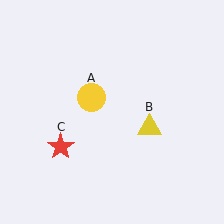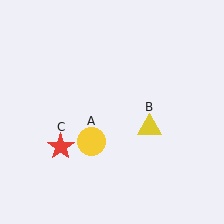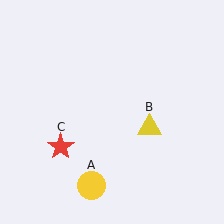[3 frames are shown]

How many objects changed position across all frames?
1 object changed position: yellow circle (object A).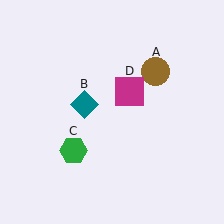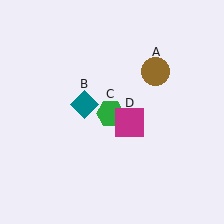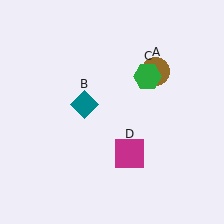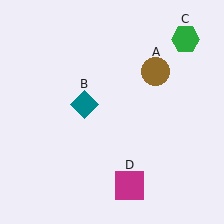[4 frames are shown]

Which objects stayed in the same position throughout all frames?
Brown circle (object A) and teal diamond (object B) remained stationary.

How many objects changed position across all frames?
2 objects changed position: green hexagon (object C), magenta square (object D).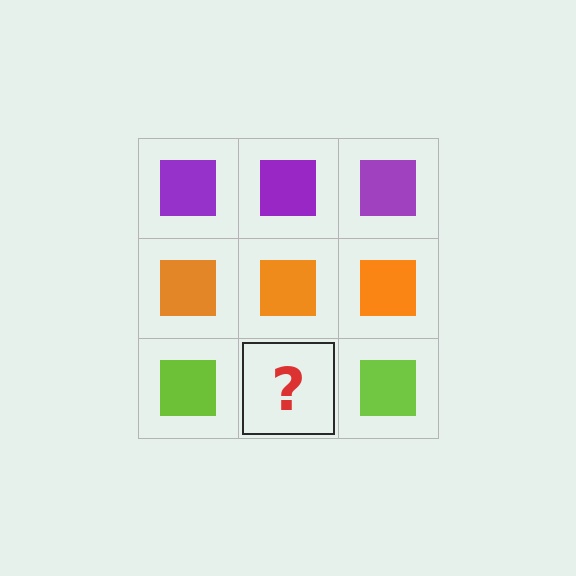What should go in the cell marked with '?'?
The missing cell should contain a lime square.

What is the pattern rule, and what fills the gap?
The rule is that each row has a consistent color. The gap should be filled with a lime square.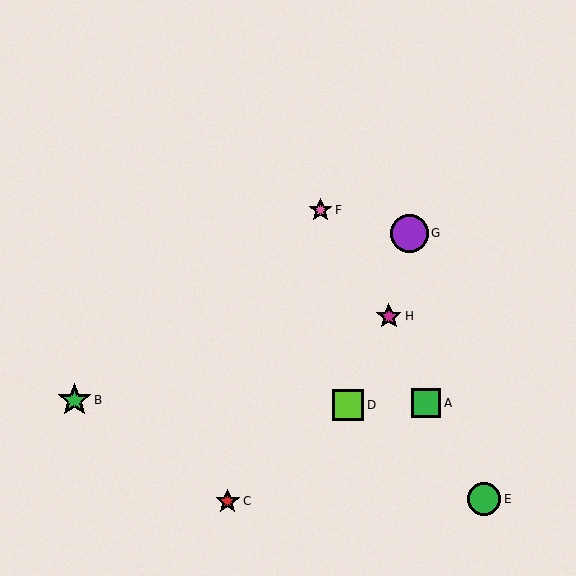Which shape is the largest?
The purple circle (labeled G) is the largest.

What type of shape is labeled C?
Shape C is a red star.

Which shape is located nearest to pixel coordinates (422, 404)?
The green square (labeled A) at (426, 403) is nearest to that location.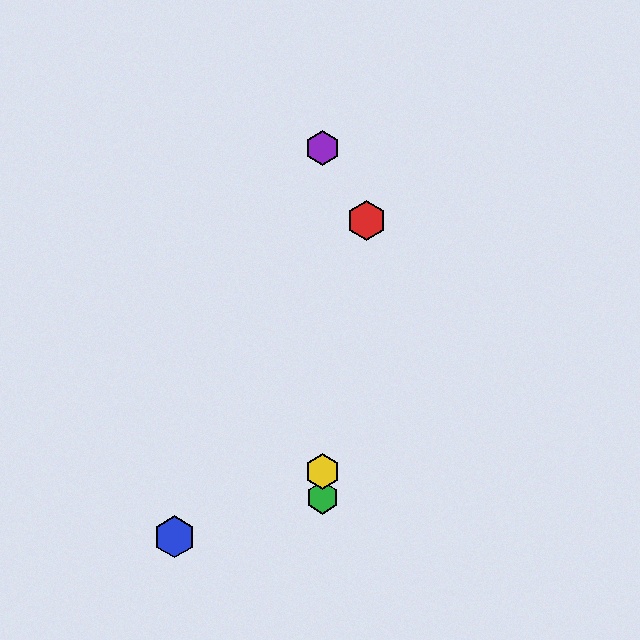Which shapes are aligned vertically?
The green hexagon, the yellow hexagon, the purple hexagon are aligned vertically.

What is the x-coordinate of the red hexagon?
The red hexagon is at x≈367.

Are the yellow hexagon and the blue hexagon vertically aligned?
No, the yellow hexagon is at x≈323 and the blue hexagon is at x≈174.